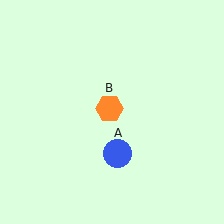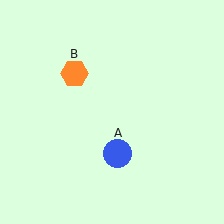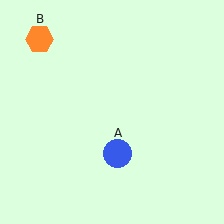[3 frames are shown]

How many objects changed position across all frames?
1 object changed position: orange hexagon (object B).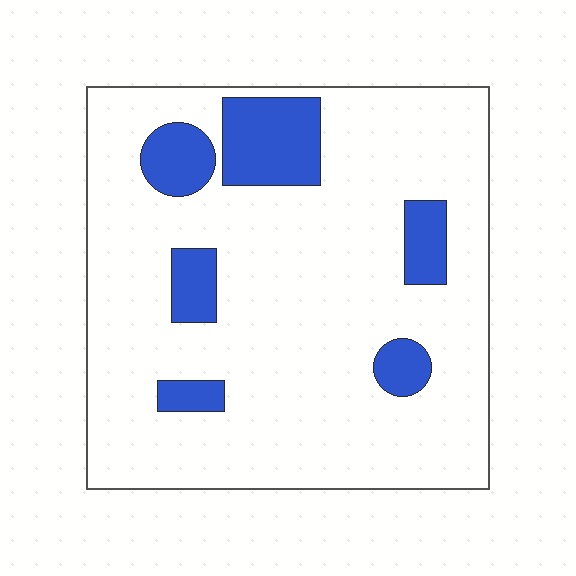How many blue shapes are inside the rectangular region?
6.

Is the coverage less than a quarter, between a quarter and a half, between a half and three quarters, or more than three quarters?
Less than a quarter.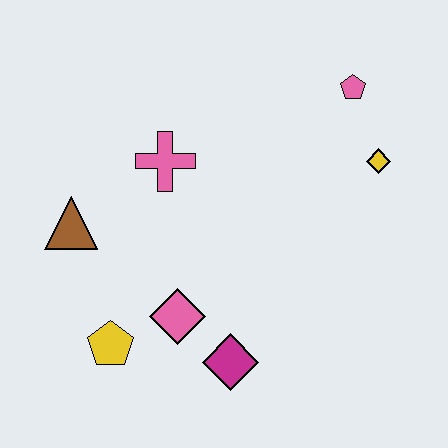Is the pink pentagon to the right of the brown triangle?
Yes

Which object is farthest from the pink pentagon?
The yellow pentagon is farthest from the pink pentagon.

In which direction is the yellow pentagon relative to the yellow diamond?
The yellow pentagon is to the left of the yellow diamond.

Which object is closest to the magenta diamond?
The pink diamond is closest to the magenta diamond.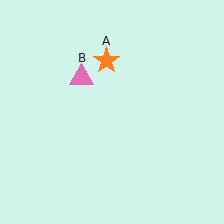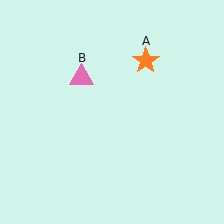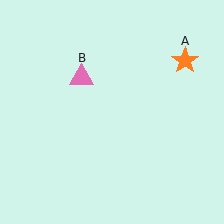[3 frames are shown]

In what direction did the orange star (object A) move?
The orange star (object A) moved right.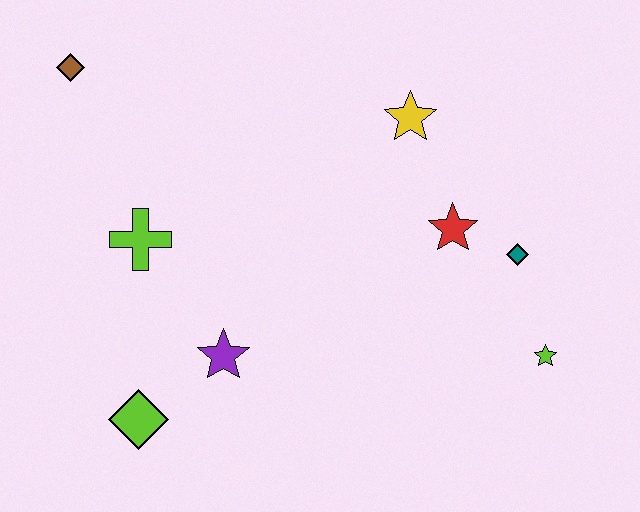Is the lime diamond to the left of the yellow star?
Yes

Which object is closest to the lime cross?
The purple star is closest to the lime cross.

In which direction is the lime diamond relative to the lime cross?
The lime diamond is below the lime cross.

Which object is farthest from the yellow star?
The lime diamond is farthest from the yellow star.